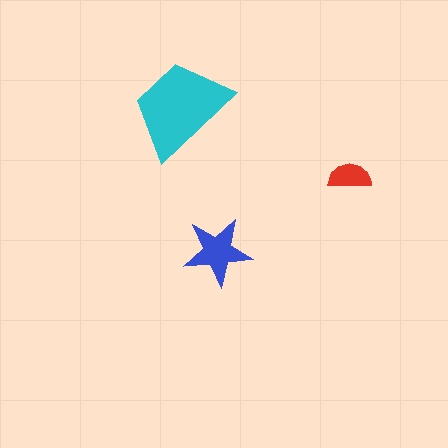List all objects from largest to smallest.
The cyan trapezoid, the blue star, the red semicircle.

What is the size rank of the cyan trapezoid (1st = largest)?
1st.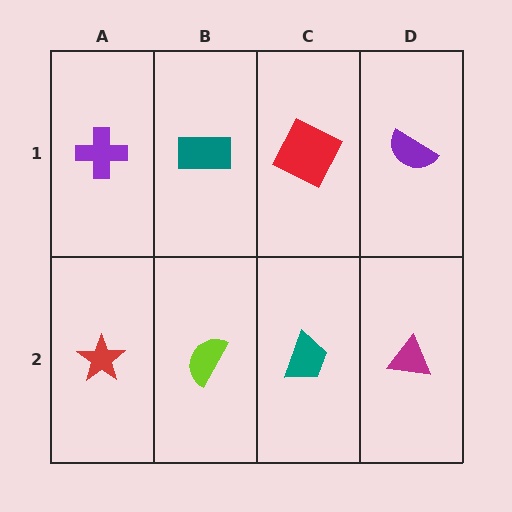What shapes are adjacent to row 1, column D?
A magenta triangle (row 2, column D), a red square (row 1, column C).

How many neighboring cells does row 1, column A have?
2.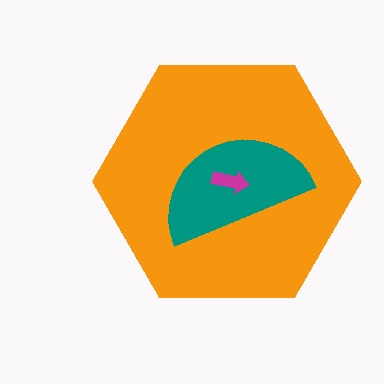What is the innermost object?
The magenta arrow.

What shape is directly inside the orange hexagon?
The teal semicircle.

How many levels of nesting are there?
3.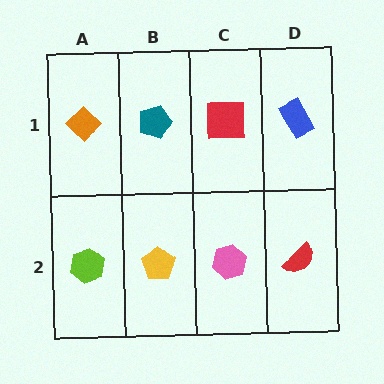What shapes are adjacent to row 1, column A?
A lime hexagon (row 2, column A), a teal pentagon (row 1, column B).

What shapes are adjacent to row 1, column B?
A yellow pentagon (row 2, column B), an orange diamond (row 1, column A), a red square (row 1, column C).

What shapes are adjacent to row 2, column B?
A teal pentagon (row 1, column B), a lime hexagon (row 2, column A), a pink hexagon (row 2, column C).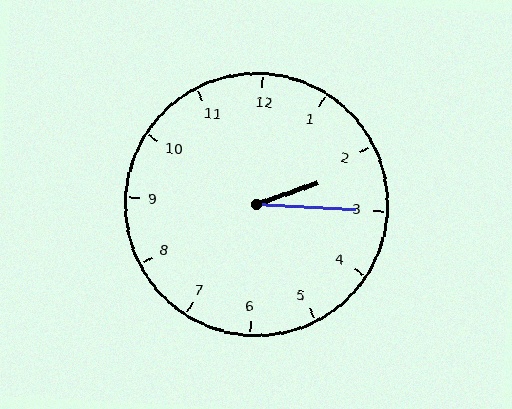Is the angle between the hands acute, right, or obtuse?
It is acute.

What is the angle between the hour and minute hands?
Approximately 22 degrees.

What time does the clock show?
2:15.